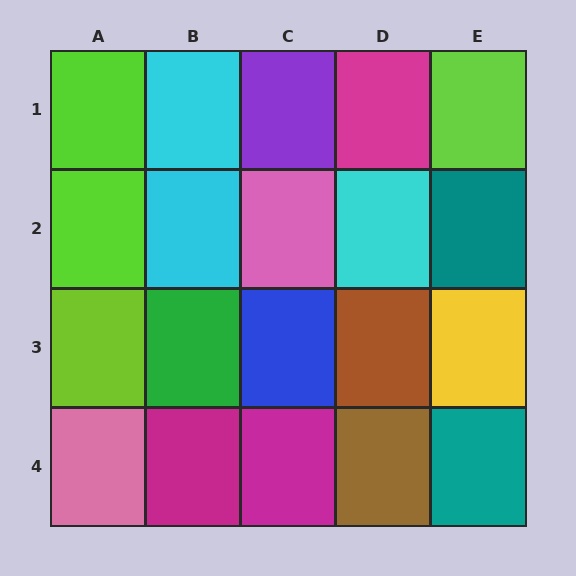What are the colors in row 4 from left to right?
Pink, magenta, magenta, brown, teal.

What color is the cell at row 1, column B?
Cyan.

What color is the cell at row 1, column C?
Purple.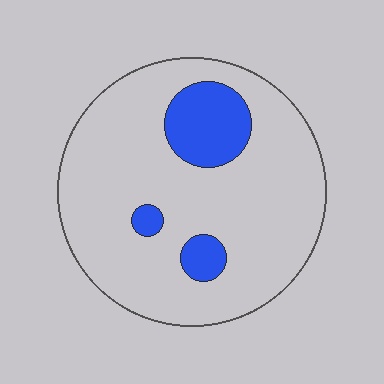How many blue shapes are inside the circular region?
3.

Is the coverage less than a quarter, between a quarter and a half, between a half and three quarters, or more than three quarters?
Less than a quarter.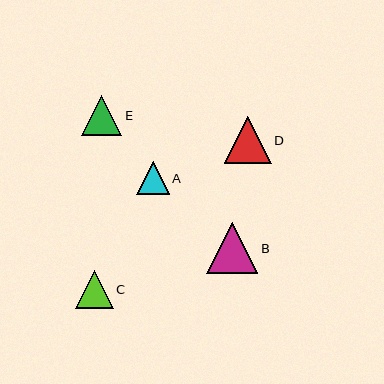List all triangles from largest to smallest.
From largest to smallest: B, D, E, C, A.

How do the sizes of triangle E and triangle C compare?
Triangle E and triangle C are approximately the same size.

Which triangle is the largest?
Triangle B is the largest with a size of approximately 51 pixels.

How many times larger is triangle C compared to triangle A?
Triangle C is approximately 1.2 times the size of triangle A.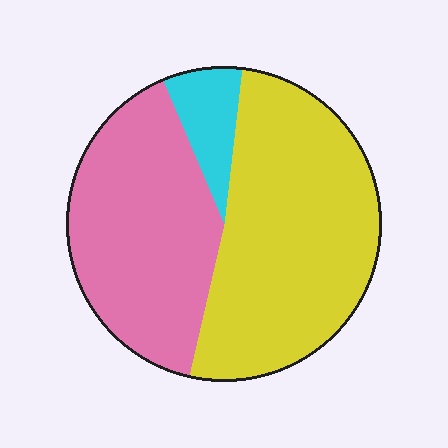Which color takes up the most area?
Yellow, at roughly 50%.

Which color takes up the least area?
Cyan, at roughly 10%.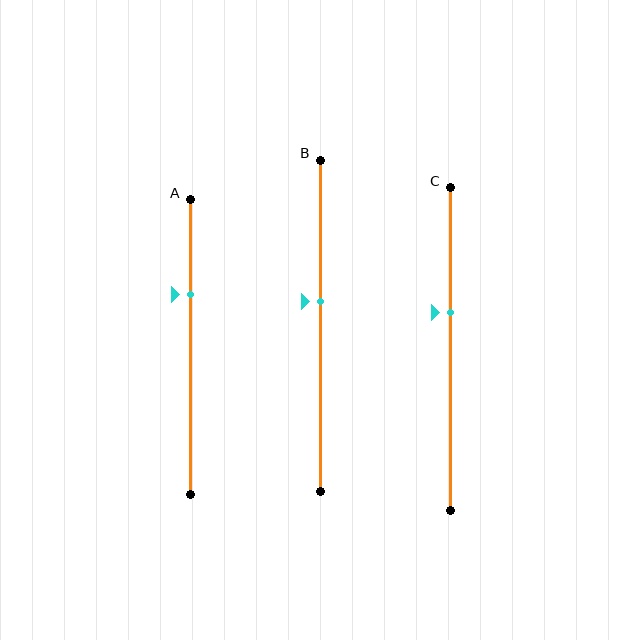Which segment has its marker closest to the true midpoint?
Segment B has its marker closest to the true midpoint.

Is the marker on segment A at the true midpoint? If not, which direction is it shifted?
No, the marker on segment A is shifted upward by about 18% of the segment length.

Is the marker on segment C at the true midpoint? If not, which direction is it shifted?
No, the marker on segment C is shifted upward by about 11% of the segment length.